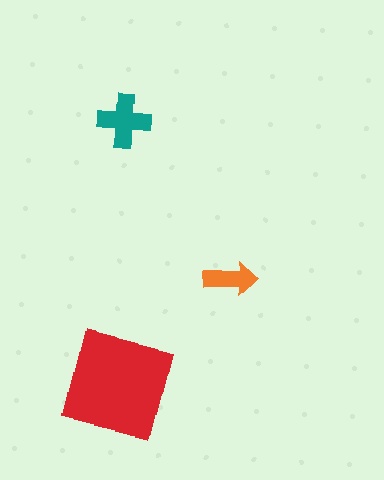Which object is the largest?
The red square.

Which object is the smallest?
The orange arrow.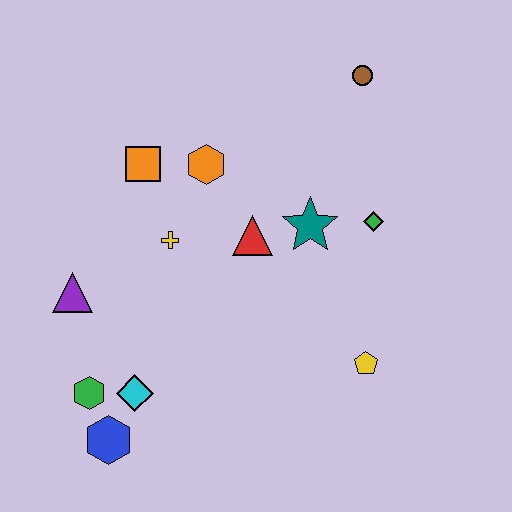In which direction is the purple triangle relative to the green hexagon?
The purple triangle is above the green hexagon.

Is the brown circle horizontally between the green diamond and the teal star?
Yes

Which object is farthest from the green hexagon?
The brown circle is farthest from the green hexagon.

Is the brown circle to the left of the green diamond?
Yes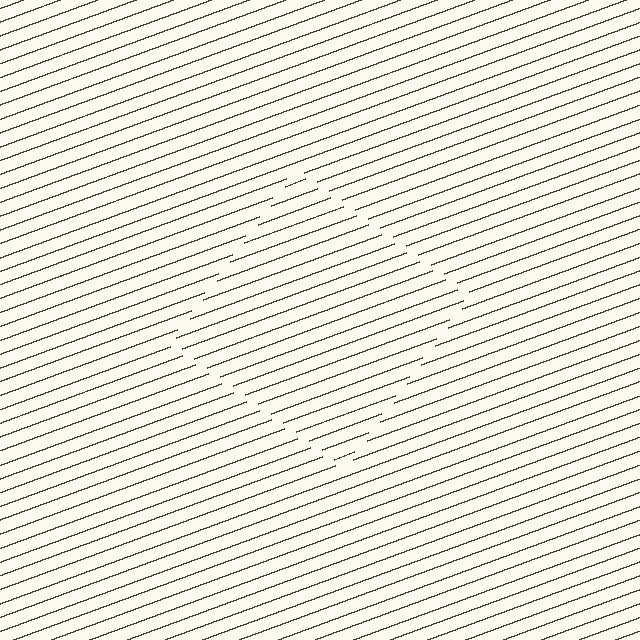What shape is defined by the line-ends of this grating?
An illusory square. The interior of the shape contains the same grating, shifted by half a period — the contour is defined by the phase discontinuity where line-ends from the inner and outer gratings abut.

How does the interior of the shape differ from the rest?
The interior of the shape contains the same grating, shifted by half a period — the contour is defined by the phase discontinuity where line-ends from the inner and outer gratings abut.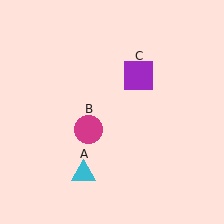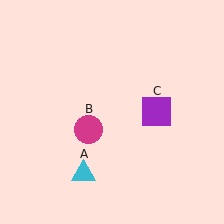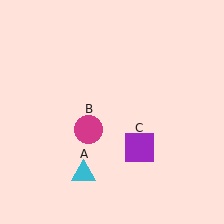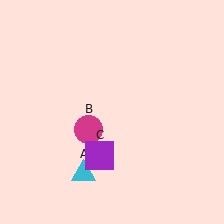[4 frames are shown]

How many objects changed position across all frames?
1 object changed position: purple square (object C).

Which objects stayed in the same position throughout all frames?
Cyan triangle (object A) and magenta circle (object B) remained stationary.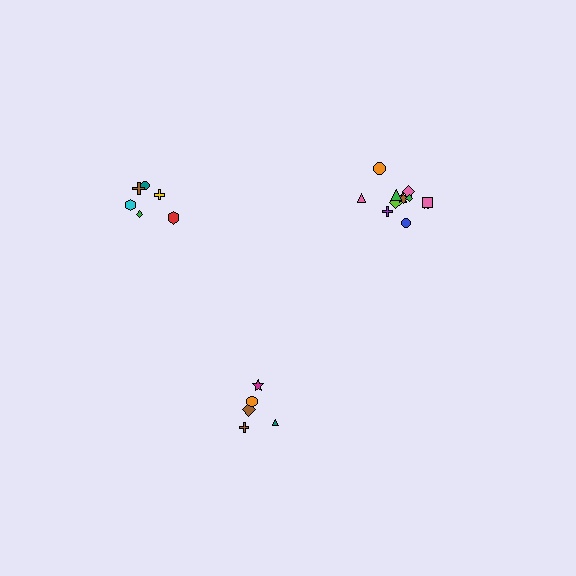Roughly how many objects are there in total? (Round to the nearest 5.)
Roughly 25 objects in total.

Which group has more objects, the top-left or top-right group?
The top-right group.